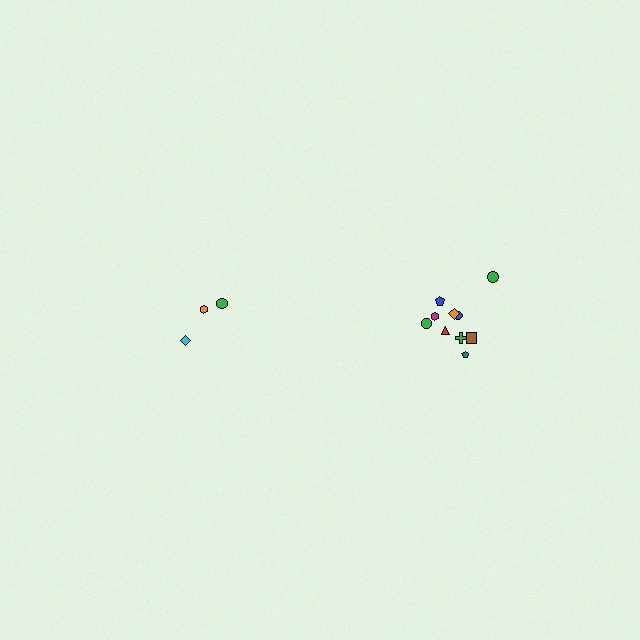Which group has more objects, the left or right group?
The right group.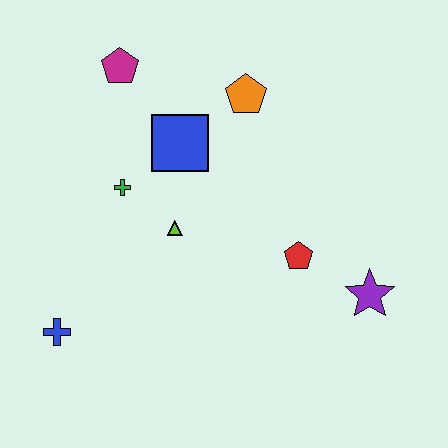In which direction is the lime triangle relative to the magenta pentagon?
The lime triangle is below the magenta pentagon.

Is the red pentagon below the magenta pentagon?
Yes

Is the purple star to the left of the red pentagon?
No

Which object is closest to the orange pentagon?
The blue square is closest to the orange pentagon.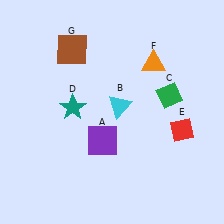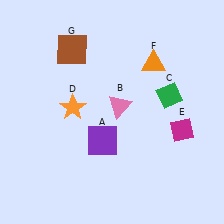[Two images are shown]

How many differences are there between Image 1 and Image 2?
There are 3 differences between the two images.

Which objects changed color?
B changed from cyan to pink. D changed from teal to orange. E changed from red to magenta.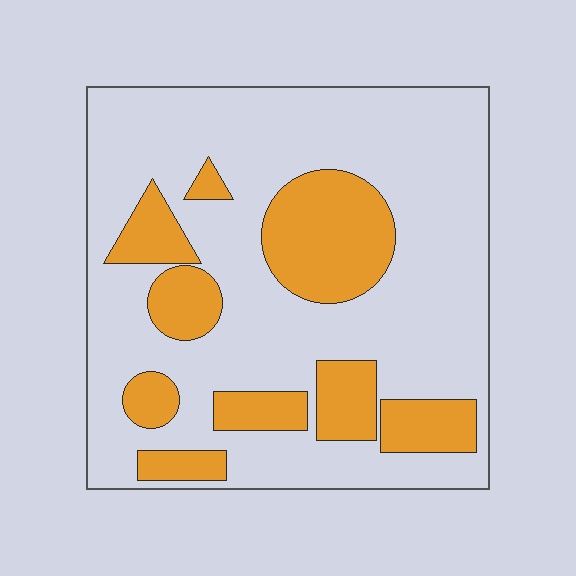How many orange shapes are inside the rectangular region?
9.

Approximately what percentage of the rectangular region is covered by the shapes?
Approximately 25%.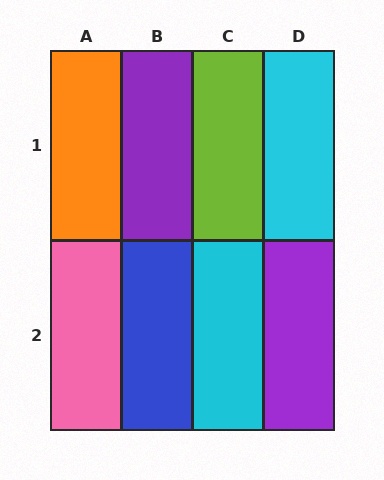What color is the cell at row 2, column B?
Blue.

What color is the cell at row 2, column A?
Pink.